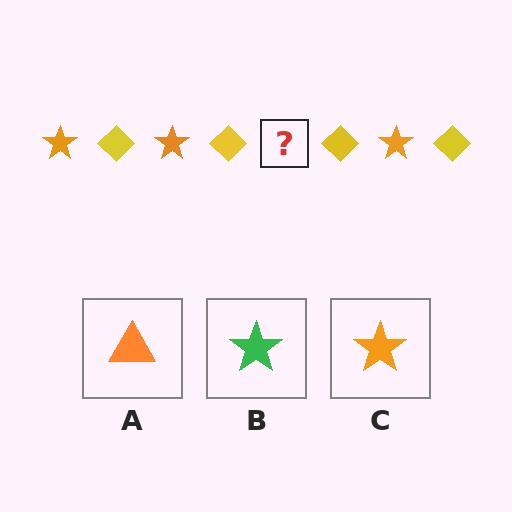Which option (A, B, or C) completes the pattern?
C.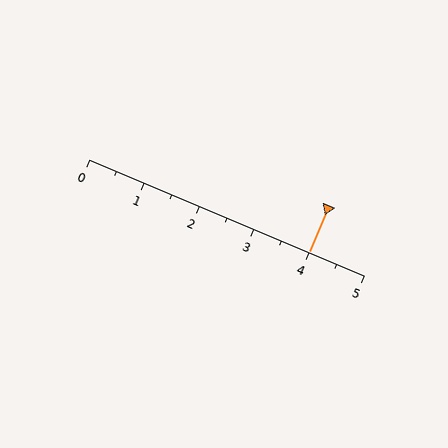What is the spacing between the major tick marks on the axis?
The major ticks are spaced 1 apart.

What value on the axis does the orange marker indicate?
The marker indicates approximately 4.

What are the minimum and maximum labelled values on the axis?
The axis runs from 0 to 5.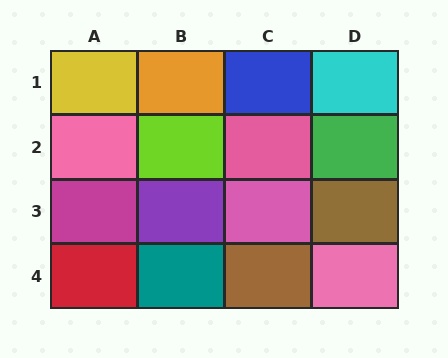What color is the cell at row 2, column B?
Lime.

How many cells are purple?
1 cell is purple.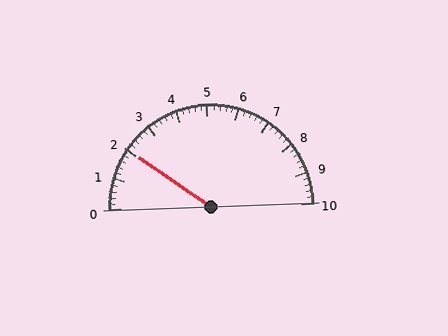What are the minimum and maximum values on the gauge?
The gauge ranges from 0 to 10.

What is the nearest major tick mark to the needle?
The nearest major tick mark is 2.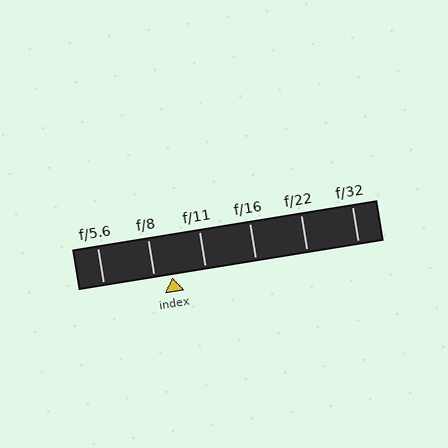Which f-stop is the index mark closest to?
The index mark is closest to f/8.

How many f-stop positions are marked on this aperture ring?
There are 6 f-stop positions marked.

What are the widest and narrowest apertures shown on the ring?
The widest aperture shown is f/5.6 and the narrowest is f/32.